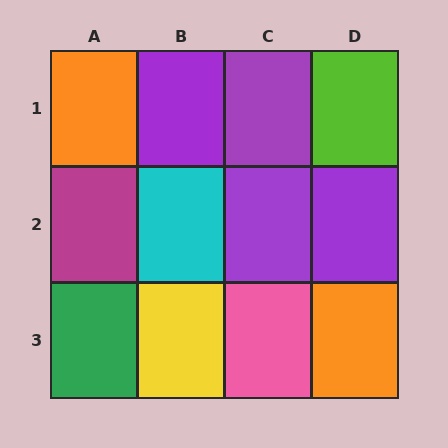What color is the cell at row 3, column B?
Yellow.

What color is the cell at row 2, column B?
Cyan.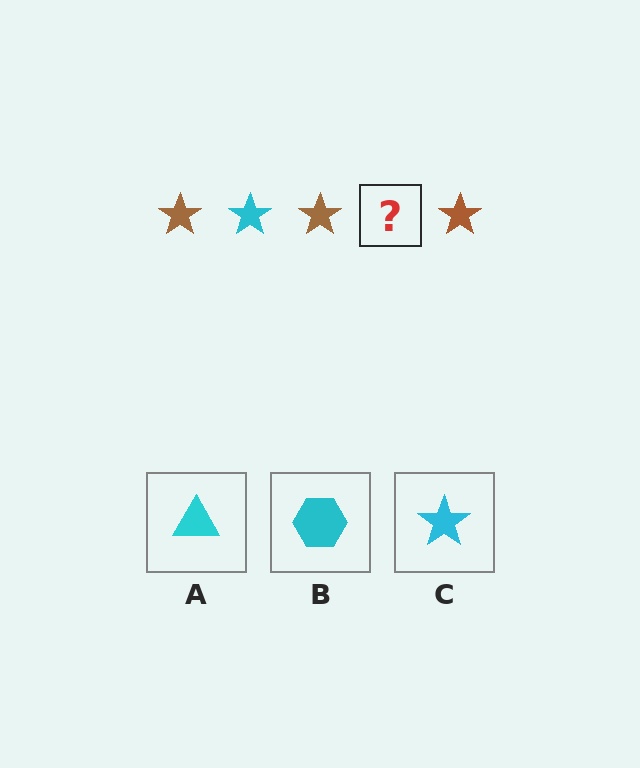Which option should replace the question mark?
Option C.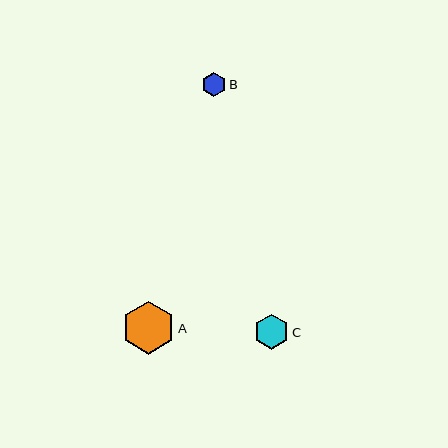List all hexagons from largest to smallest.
From largest to smallest: A, C, B.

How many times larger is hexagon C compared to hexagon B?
Hexagon C is approximately 1.5 times the size of hexagon B.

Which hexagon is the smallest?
Hexagon B is the smallest with a size of approximately 24 pixels.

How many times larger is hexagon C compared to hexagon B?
Hexagon C is approximately 1.5 times the size of hexagon B.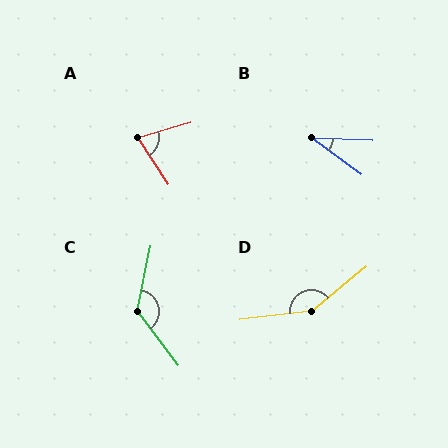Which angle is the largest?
D, at approximately 147 degrees.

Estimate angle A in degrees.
Approximately 73 degrees.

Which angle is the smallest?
B, at approximately 34 degrees.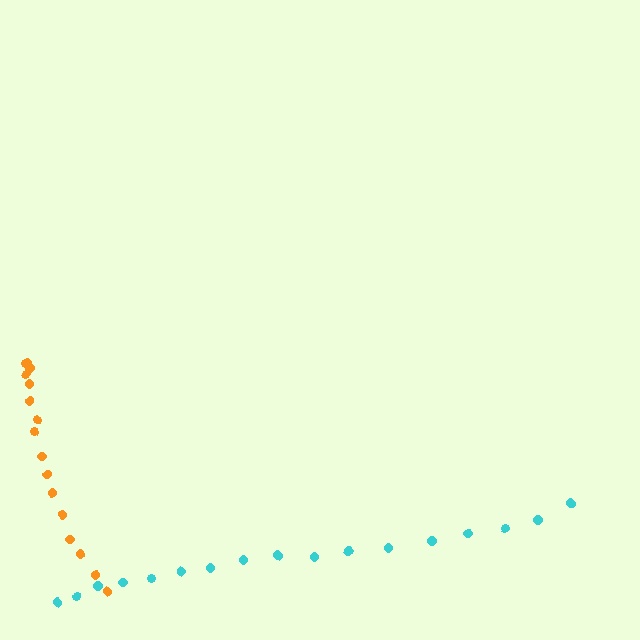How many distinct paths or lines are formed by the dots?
There are 2 distinct paths.